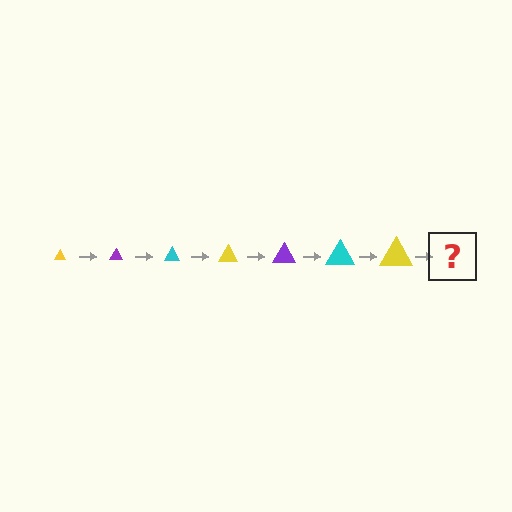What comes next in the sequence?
The next element should be a purple triangle, larger than the previous one.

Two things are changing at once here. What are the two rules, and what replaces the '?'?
The two rules are that the triangle grows larger each step and the color cycles through yellow, purple, and cyan. The '?' should be a purple triangle, larger than the previous one.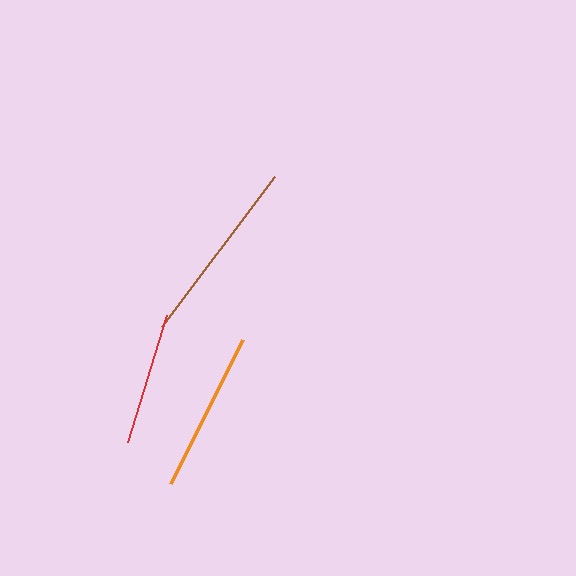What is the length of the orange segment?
The orange segment is approximately 161 pixels long.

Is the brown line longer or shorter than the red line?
The brown line is longer than the red line.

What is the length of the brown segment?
The brown segment is approximately 188 pixels long.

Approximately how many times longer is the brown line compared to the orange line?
The brown line is approximately 1.2 times the length of the orange line.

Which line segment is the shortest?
The red line is the shortest at approximately 132 pixels.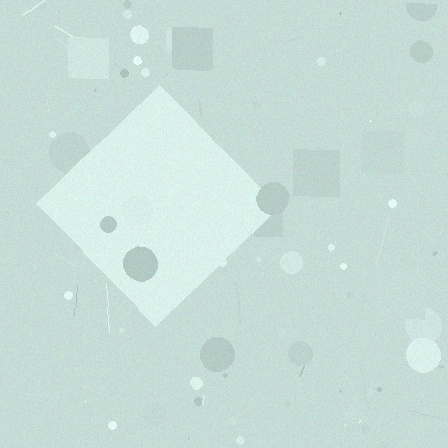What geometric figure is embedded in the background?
A diamond is embedded in the background.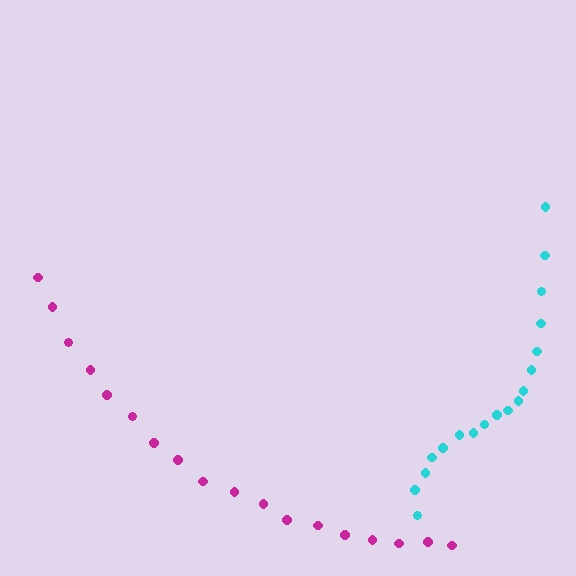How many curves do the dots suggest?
There are 2 distinct paths.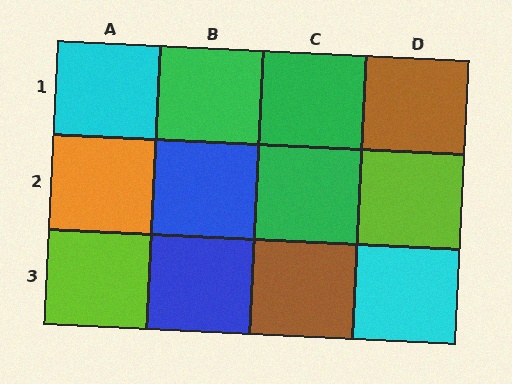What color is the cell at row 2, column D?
Lime.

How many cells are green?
3 cells are green.